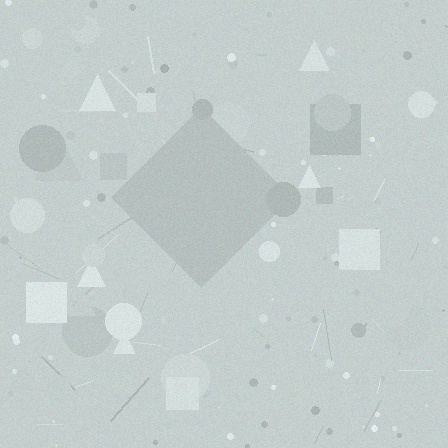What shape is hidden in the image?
A diamond is hidden in the image.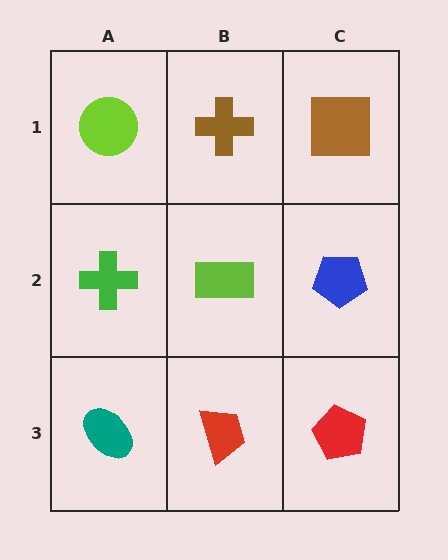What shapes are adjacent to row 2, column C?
A brown square (row 1, column C), a red pentagon (row 3, column C), a lime rectangle (row 2, column B).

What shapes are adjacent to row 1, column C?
A blue pentagon (row 2, column C), a brown cross (row 1, column B).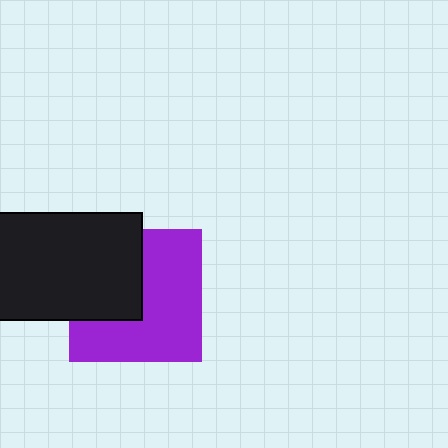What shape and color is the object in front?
The object in front is a black rectangle.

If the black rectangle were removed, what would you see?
You would see the complete purple square.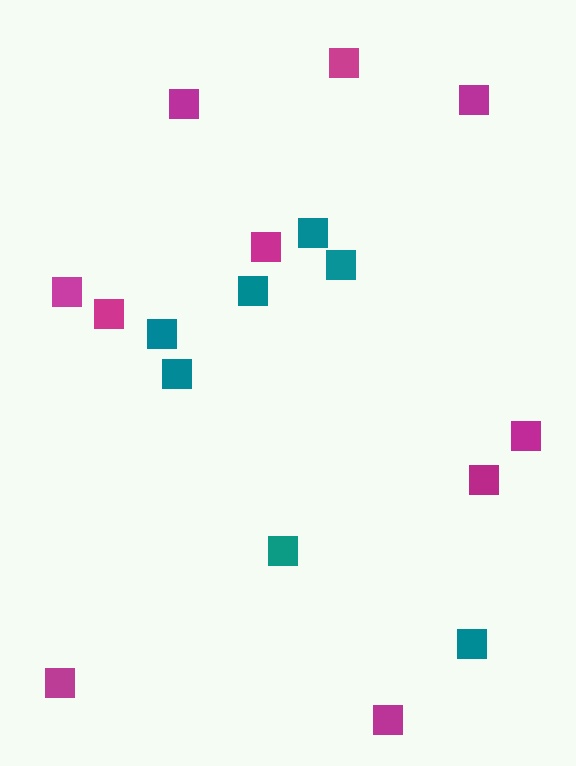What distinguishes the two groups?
There are 2 groups: one group of magenta squares (10) and one group of teal squares (7).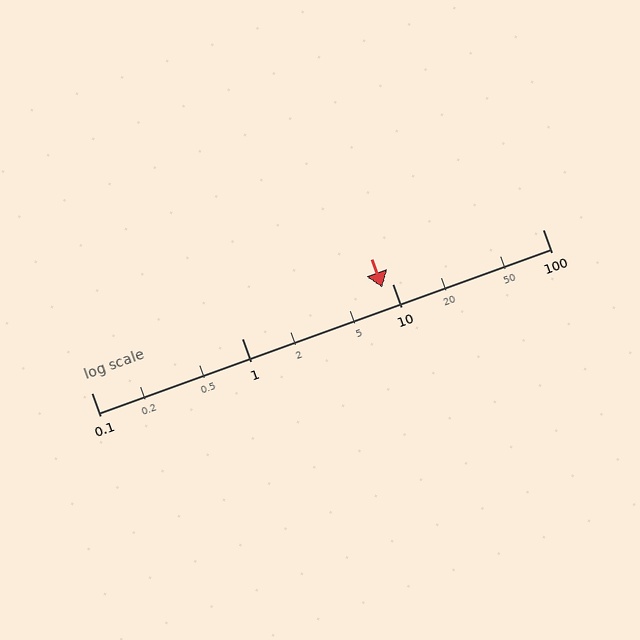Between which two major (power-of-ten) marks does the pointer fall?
The pointer is between 1 and 10.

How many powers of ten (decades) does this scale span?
The scale spans 3 decades, from 0.1 to 100.